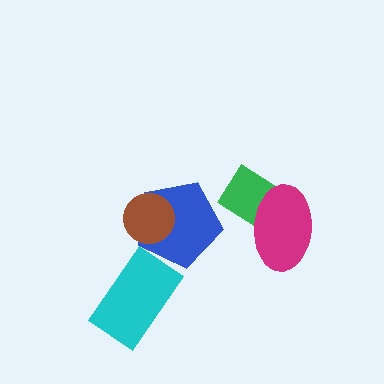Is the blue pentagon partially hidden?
Yes, it is partially covered by another shape.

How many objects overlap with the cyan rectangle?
0 objects overlap with the cyan rectangle.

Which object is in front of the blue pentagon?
The brown circle is in front of the blue pentagon.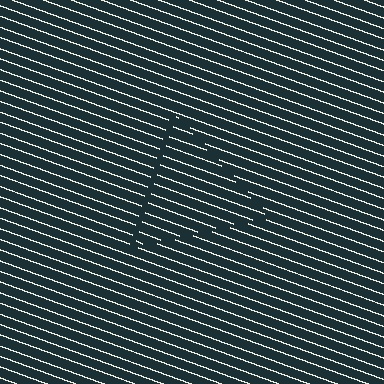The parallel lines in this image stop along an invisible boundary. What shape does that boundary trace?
An illusory triangle. The interior of the shape contains the same grating, shifted by half a period — the contour is defined by the phase discontinuity where line-ends from the inner and outer gratings abut.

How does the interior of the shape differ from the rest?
The interior of the shape contains the same grating, shifted by half a period — the contour is defined by the phase discontinuity where line-ends from the inner and outer gratings abut.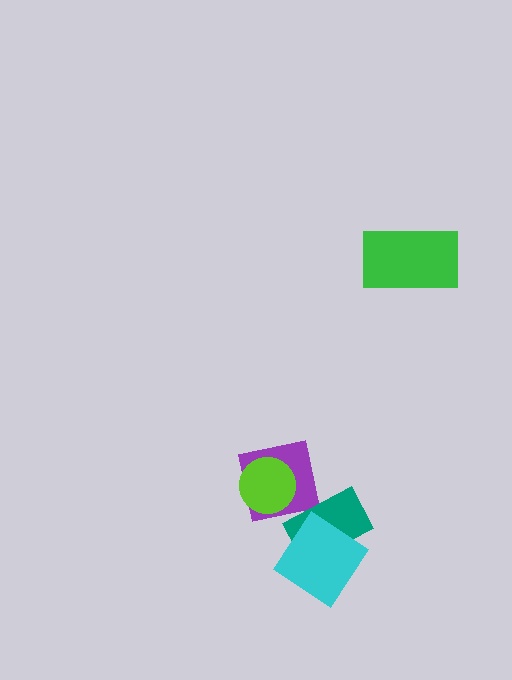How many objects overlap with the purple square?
2 objects overlap with the purple square.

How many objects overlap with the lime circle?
1 object overlaps with the lime circle.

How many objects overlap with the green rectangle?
0 objects overlap with the green rectangle.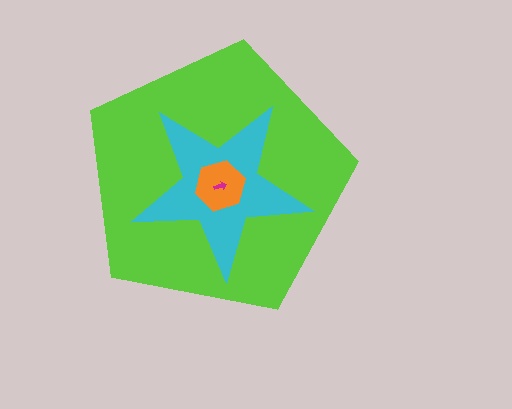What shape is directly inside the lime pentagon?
The cyan star.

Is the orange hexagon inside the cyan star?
Yes.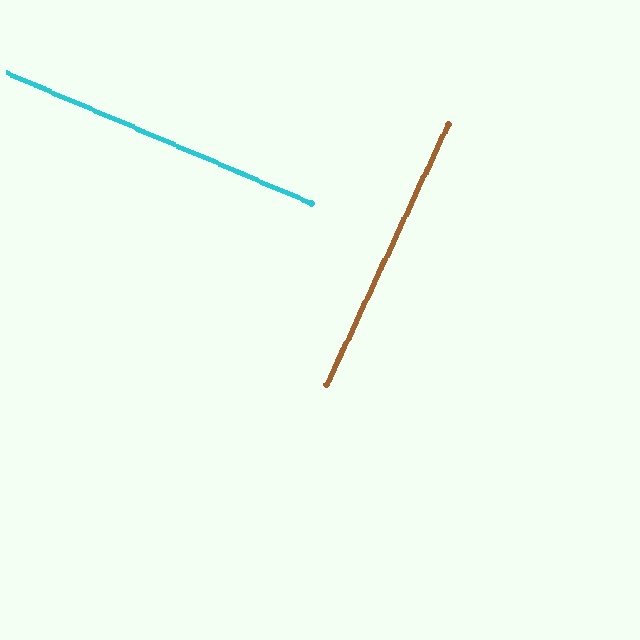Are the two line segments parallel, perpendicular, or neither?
Perpendicular — they meet at approximately 88°.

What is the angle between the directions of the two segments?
Approximately 88 degrees.